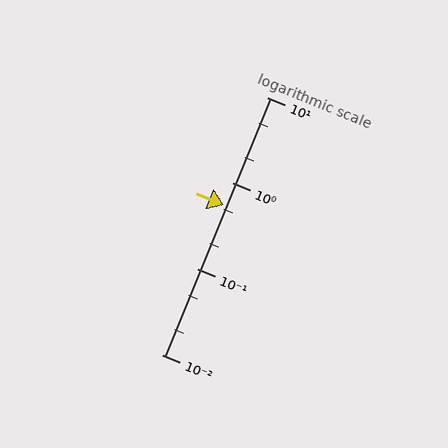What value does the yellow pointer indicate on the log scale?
The pointer indicates approximately 0.55.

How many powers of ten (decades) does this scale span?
The scale spans 3 decades, from 0.01 to 10.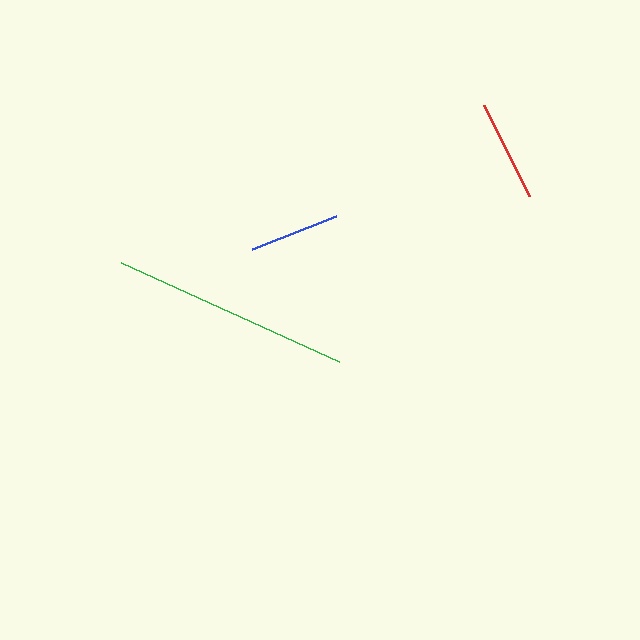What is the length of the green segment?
The green segment is approximately 239 pixels long.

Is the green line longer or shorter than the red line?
The green line is longer than the red line.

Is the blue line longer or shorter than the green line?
The green line is longer than the blue line.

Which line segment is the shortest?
The blue line is the shortest at approximately 90 pixels.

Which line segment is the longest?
The green line is the longest at approximately 239 pixels.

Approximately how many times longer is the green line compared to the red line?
The green line is approximately 2.4 times the length of the red line.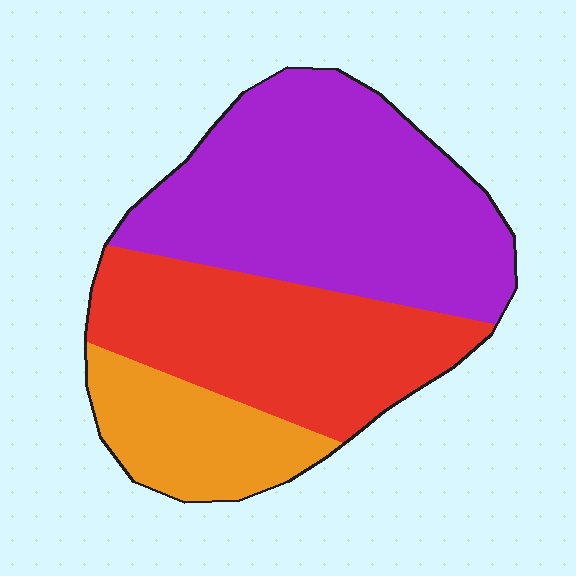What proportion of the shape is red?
Red covers around 35% of the shape.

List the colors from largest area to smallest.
From largest to smallest: purple, red, orange.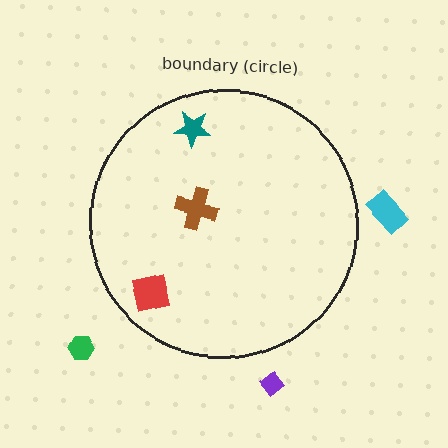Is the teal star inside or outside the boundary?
Inside.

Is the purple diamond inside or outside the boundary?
Outside.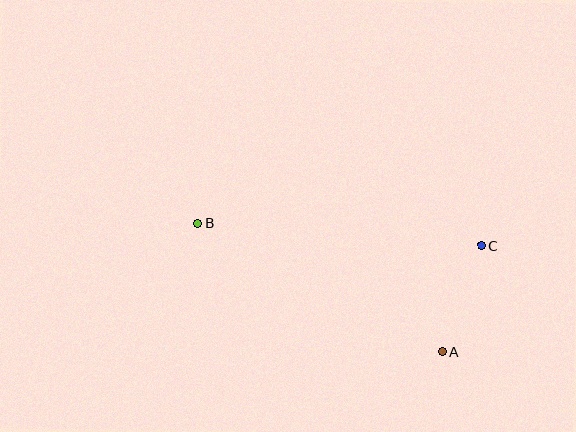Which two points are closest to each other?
Points A and C are closest to each other.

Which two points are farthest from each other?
Points B and C are farthest from each other.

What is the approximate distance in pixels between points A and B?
The distance between A and B is approximately 276 pixels.